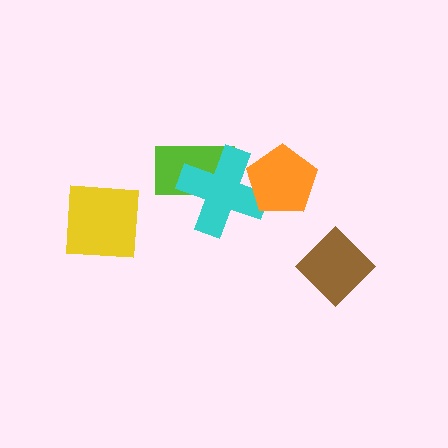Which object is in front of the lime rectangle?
The cyan cross is in front of the lime rectangle.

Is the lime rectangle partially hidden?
Yes, it is partially covered by another shape.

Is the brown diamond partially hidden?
No, no other shape covers it.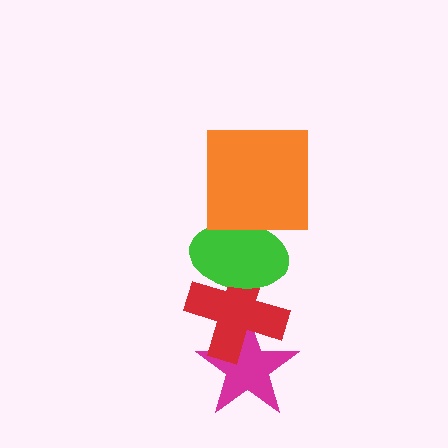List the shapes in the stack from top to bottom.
From top to bottom: the orange square, the green ellipse, the red cross, the magenta star.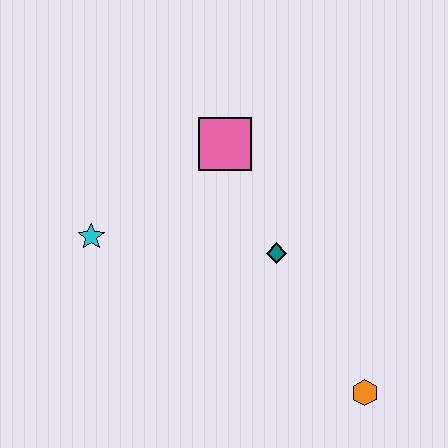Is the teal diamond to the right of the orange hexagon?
No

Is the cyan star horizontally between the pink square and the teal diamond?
No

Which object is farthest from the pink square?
The orange hexagon is farthest from the pink square.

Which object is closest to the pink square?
The teal diamond is closest to the pink square.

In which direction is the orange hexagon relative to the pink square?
The orange hexagon is below the pink square.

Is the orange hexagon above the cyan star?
No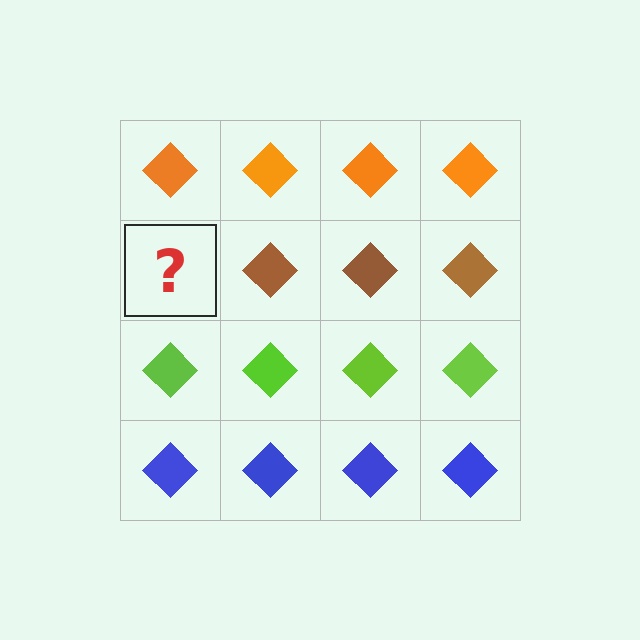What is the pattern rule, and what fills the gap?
The rule is that each row has a consistent color. The gap should be filled with a brown diamond.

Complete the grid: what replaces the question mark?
The question mark should be replaced with a brown diamond.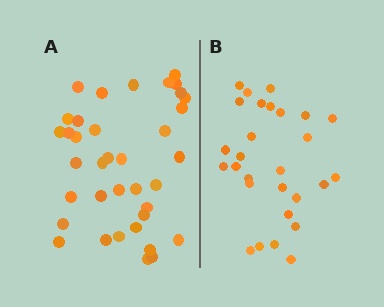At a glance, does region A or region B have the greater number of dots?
Region A (the left region) has more dots.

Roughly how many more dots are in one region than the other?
Region A has roughly 8 or so more dots than region B.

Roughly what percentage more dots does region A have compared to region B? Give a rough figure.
About 30% more.